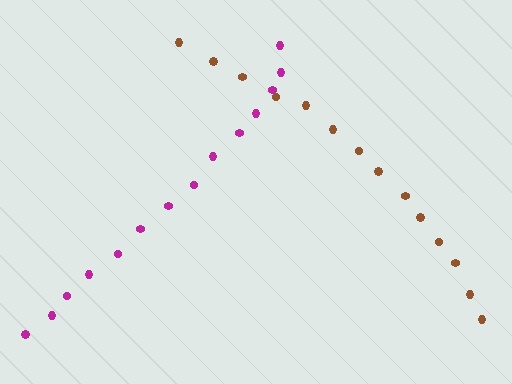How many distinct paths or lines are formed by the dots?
There are 2 distinct paths.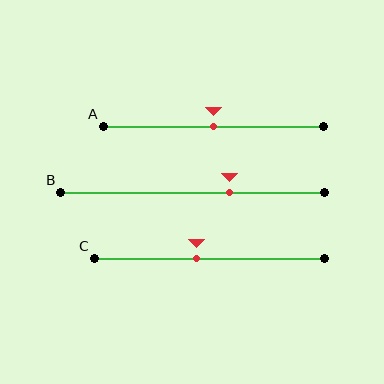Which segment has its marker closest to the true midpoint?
Segment A has its marker closest to the true midpoint.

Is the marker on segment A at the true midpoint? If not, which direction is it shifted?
Yes, the marker on segment A is at the true midpoint.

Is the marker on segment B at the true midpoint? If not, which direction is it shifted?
No, the marker on segment B is shifted to the right by about 14% of the segment length.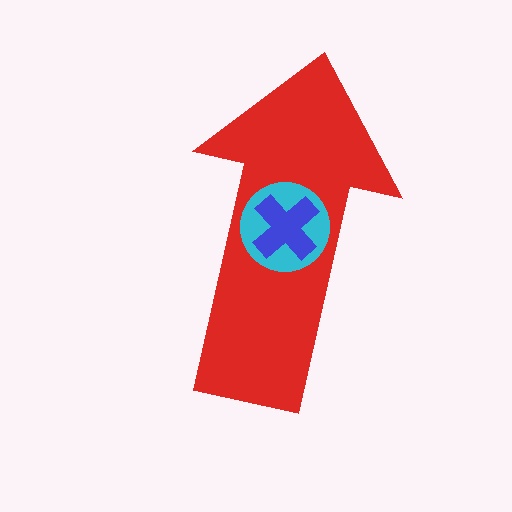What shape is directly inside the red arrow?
The cyan circle.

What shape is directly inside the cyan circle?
The blue cross.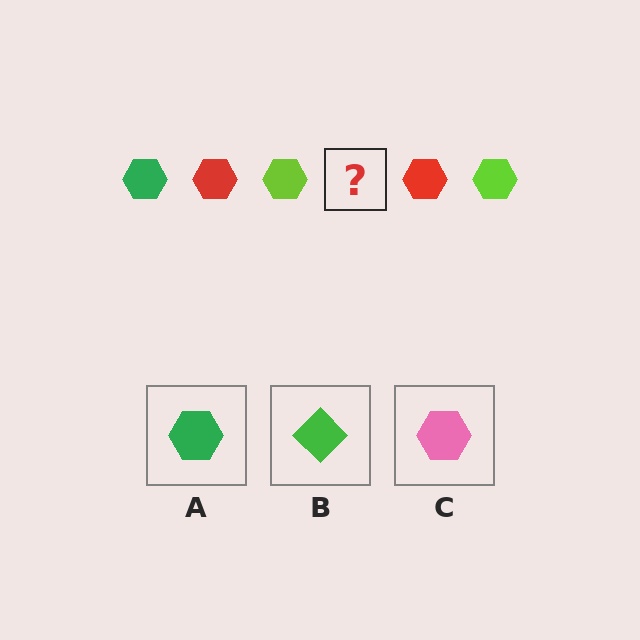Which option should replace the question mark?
Option A.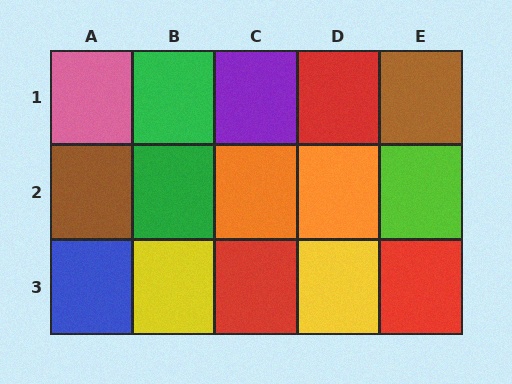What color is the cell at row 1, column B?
Green.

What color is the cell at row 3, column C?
Red.